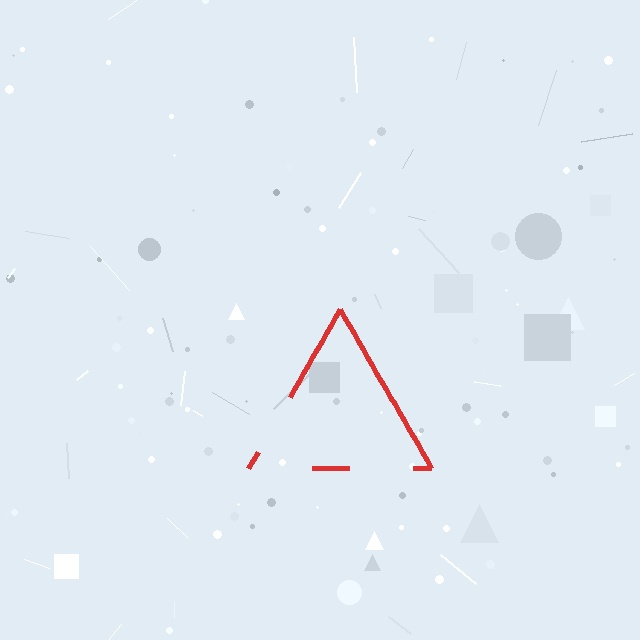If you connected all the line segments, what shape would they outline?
They would outline a triangle.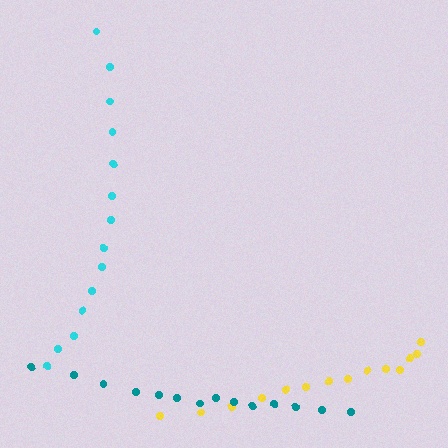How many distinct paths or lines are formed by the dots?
There are 3 distinct paths.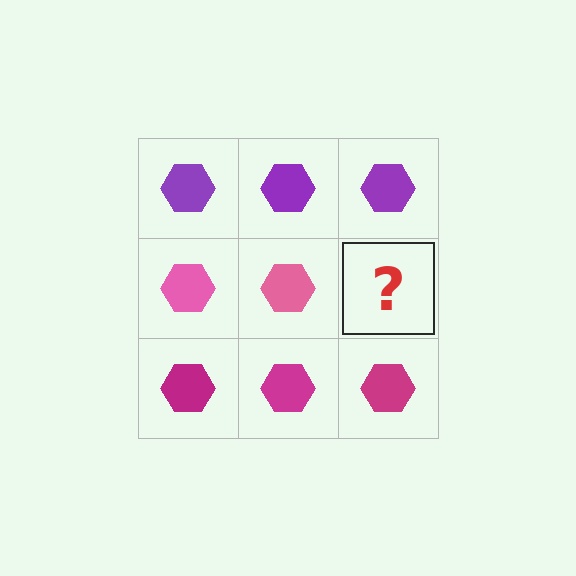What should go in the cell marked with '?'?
The missing cell should contain a pink hexagon.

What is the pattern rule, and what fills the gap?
The rule is that each row has a consistent color. The gap should be filled with a pink hexagon.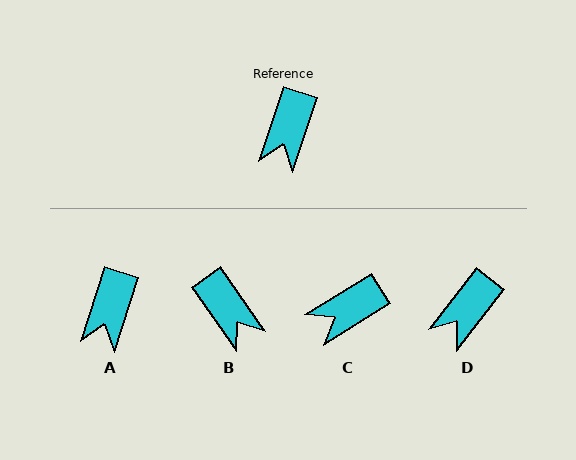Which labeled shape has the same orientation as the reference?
A.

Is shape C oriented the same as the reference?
No, it is off by about 40 degrees.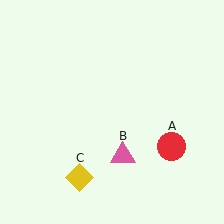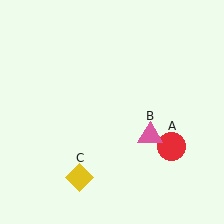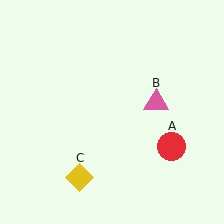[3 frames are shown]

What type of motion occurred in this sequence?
The pink triangle (object B) rotated counterclockwise around the center of the scene.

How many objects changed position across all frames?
1 object changed position: pink triangle (object B).